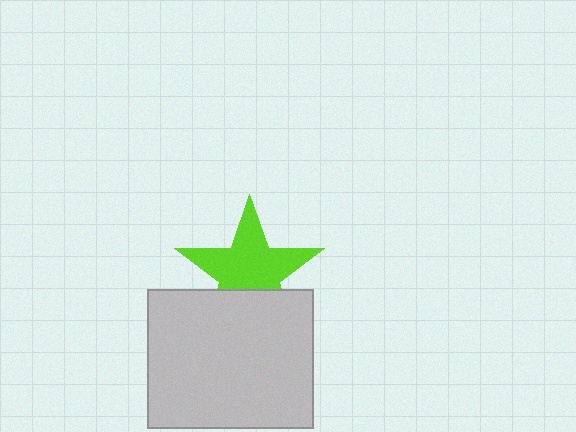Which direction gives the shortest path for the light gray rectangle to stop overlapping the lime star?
Moving down gives the shortest separation.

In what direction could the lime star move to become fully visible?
The lime star could move up. That would shift it out from behind the light gray rectangle entirely.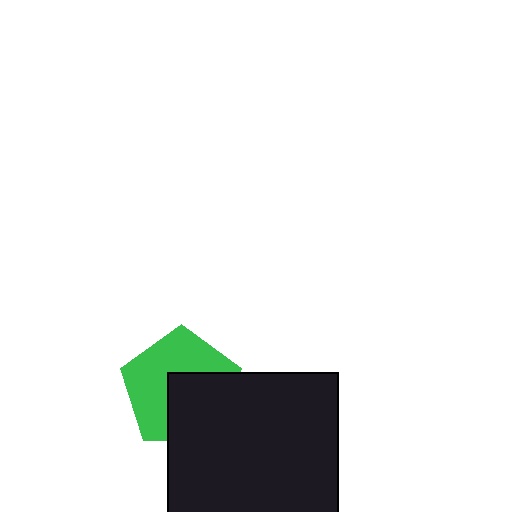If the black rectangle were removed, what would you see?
You would see the complete green pentagon.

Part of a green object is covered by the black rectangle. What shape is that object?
It is a pentagon.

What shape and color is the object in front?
The object in front is a black rectangle.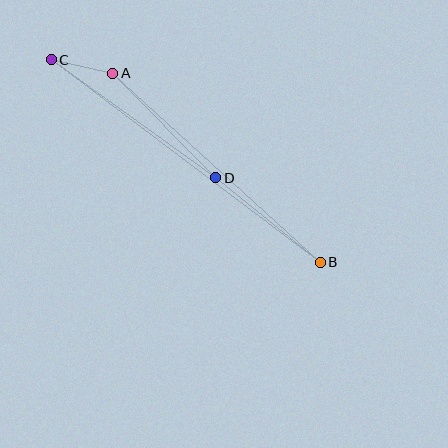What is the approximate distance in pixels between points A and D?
The distance between A and D is approximately 147 pixels.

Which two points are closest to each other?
Points A and C are closest to each other.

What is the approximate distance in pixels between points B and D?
The distance between B and D is approximately 134 pixels.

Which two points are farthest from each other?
Points B and C are farthest from each other.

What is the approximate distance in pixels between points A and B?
The distance between A and B is approximately 281 pixels.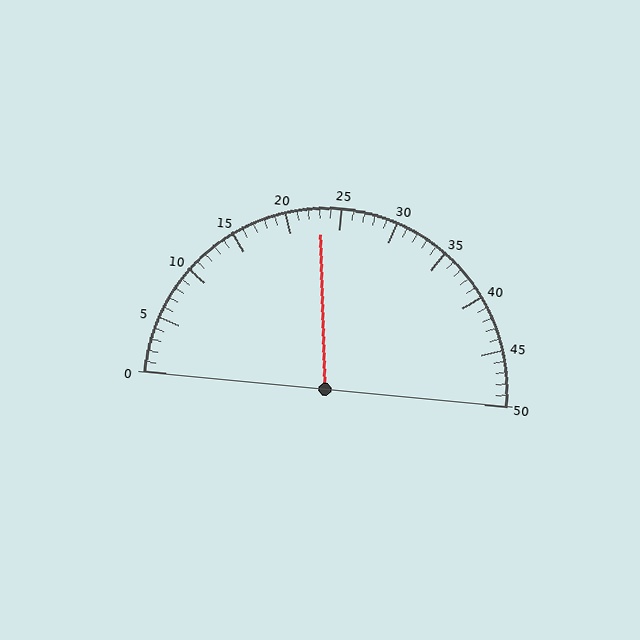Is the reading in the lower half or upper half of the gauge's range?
The reading is in the lower half of the range (0 to 50).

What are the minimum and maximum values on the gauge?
The gauge ranges from 0 to 50.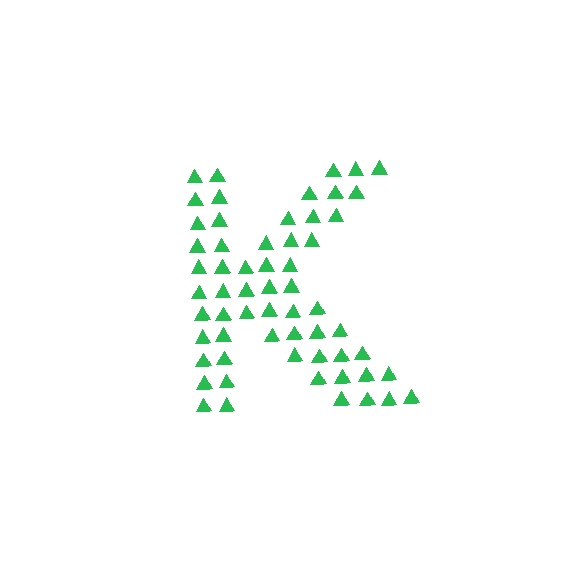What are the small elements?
The small elements are triangles.